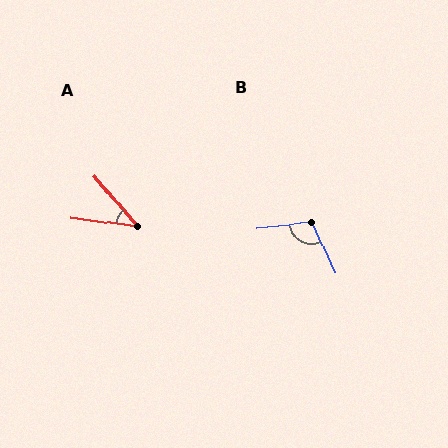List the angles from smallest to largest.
A (42°), B (108°).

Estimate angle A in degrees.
Approximately 42 degrees.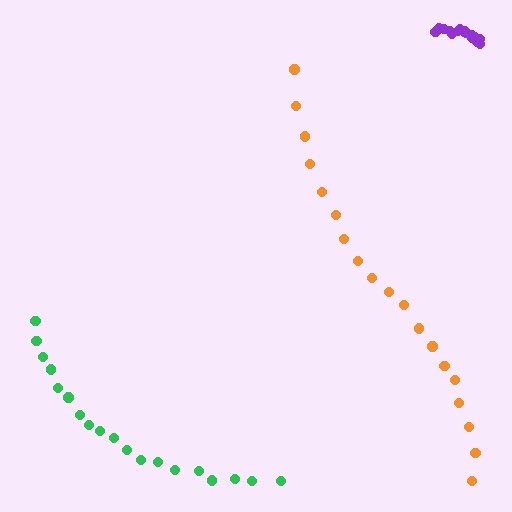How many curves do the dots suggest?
There are 3 distinct paths.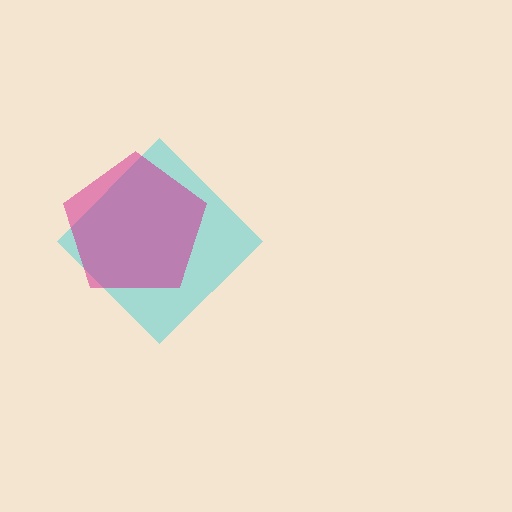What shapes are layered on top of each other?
The layered shapes are: a cyan diamond, a magenta pentagon.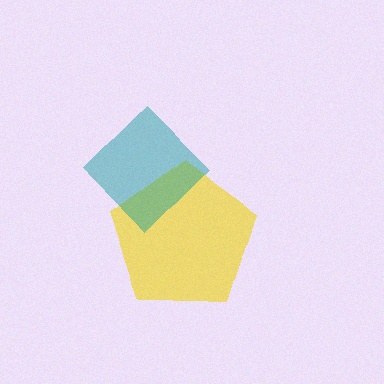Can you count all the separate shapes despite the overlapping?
Yes, there are 2 separate shapes.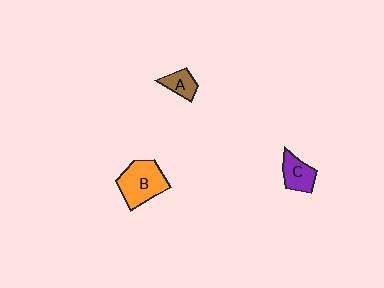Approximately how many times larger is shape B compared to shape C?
Approximately 1.7 times.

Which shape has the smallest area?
Shape A (brown).